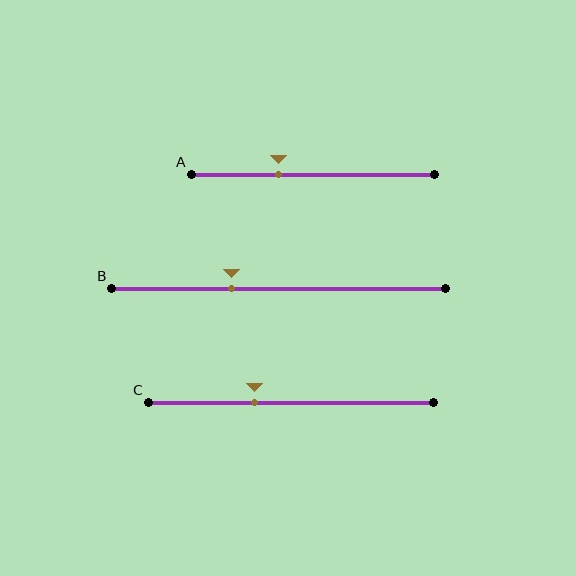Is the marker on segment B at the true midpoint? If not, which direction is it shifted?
No, the marker on segment B is shifted to the left by about 14% of the segment length.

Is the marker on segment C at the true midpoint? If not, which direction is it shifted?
No, the marker on segment C is shifted to the left by about 13% of the segment length.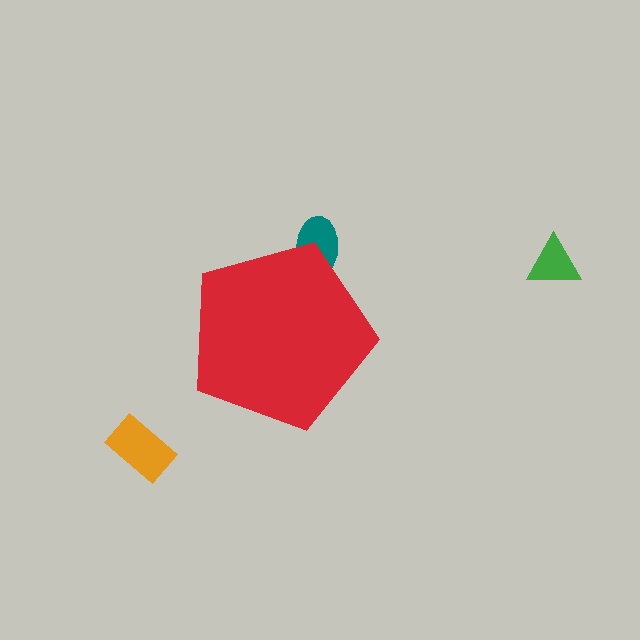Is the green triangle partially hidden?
No, the green triangle is fully visible.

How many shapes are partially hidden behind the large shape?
1 shape is partially hidden.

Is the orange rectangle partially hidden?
No, the orange rectangle is fully visible.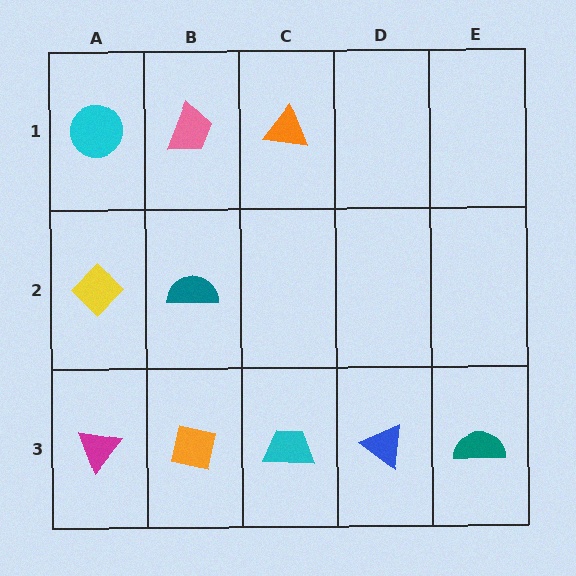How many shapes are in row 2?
2 shapes.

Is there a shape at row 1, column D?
No, that cell is empty.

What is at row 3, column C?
A cyan trapezoid.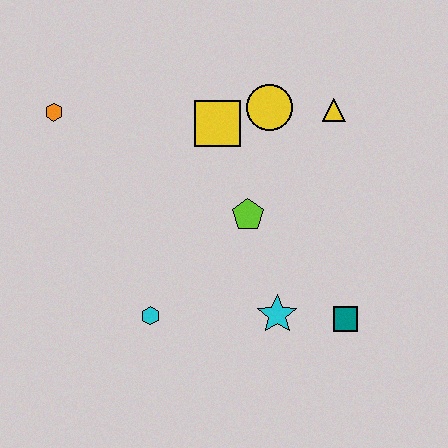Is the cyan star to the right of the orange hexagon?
Yes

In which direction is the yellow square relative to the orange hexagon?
The yellow square is to the right of the orange hexagon.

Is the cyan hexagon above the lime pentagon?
No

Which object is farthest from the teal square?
The orange hexagon is farthest from the teal square.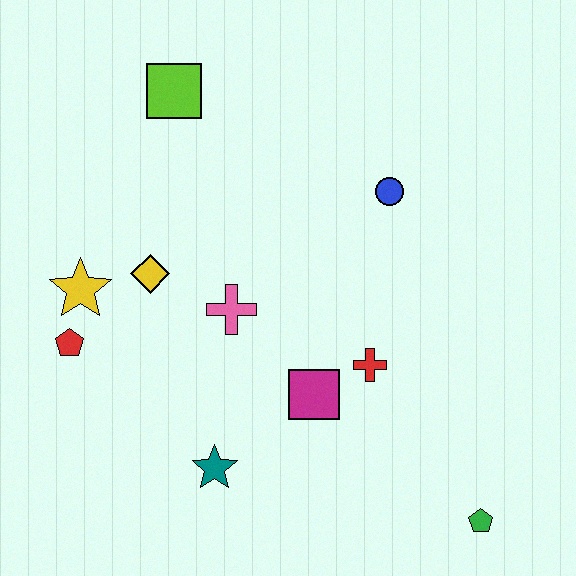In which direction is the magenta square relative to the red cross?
The magenta square is to the left of the red cross.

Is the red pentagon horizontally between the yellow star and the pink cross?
No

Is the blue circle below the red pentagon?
No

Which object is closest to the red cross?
The magenta square is closest to the red cross.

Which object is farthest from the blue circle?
The red pentagon is farthest from the blue circle.